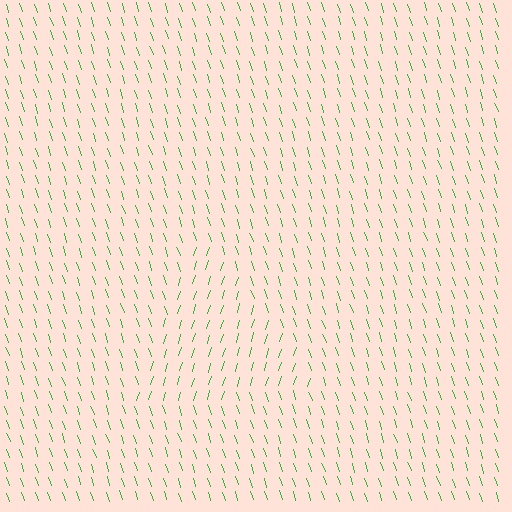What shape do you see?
I see a triangle.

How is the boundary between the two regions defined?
The boundary is defined purely by a change in line orientation (approximately 35 degrees difference). All lines are the same color and thickness.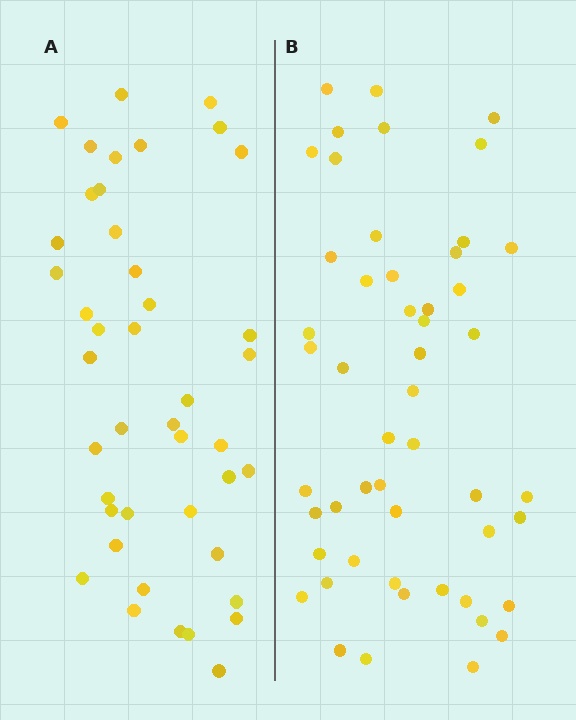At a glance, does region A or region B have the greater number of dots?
Region B (the right region) has more dots.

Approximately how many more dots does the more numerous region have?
Region B has roughly 8 or so more dots than region A.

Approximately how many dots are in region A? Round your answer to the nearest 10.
About 40 dots. (The exact count is 43, which rounds to 40.)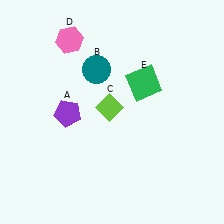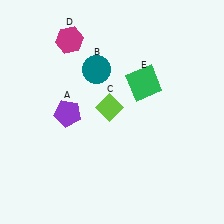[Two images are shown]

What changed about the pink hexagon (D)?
In Image 1, D is pink. In Image 2, it changed to magenta.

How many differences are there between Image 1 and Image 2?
There is 1 difference between the two images.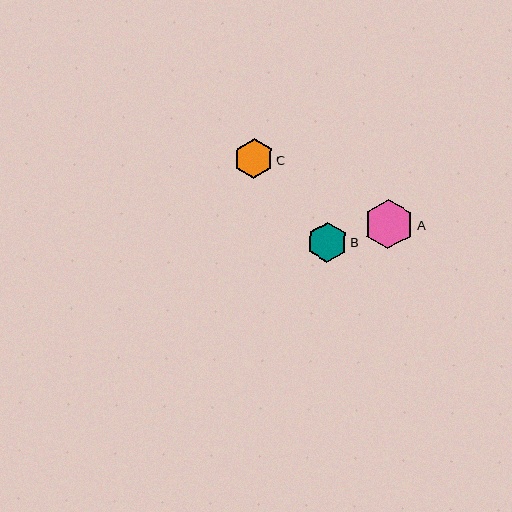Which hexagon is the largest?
Hexagon A is the largest with a size of approximately 50 pixels.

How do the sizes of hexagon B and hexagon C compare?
Hexagon B and hexagon C are approximately the same size.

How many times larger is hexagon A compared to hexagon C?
Hexagon A is approximately 1.2 times the size of hexagon C.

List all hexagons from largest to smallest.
From largest to smallest: A, B, C.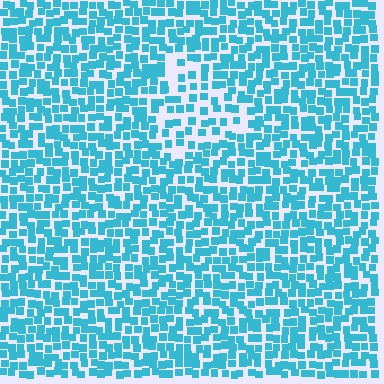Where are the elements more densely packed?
The elements are more densely packed outside the triangle boundary.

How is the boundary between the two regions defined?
The boundary is defined by a change in element density (approximately 1.7x ratio). All elements are the same color, size, and shape.